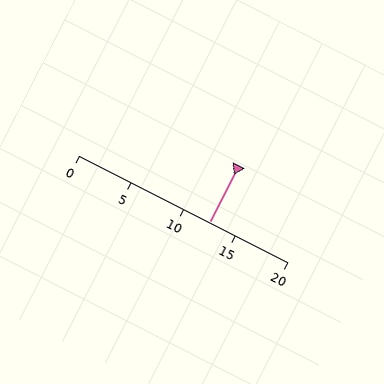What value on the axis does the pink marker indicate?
The marker indicates approximately 12.5.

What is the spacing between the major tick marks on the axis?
The major ticks are spaced 5 apart.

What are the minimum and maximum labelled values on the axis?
The axis runs from 0 to 20.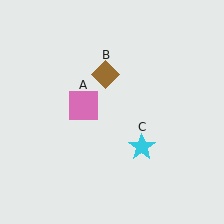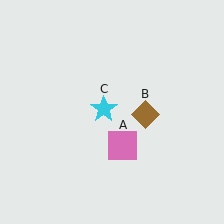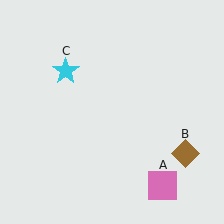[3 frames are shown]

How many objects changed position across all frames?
3 objects changed position: pink square (object A), brown diamond (object B), cyan star (object C).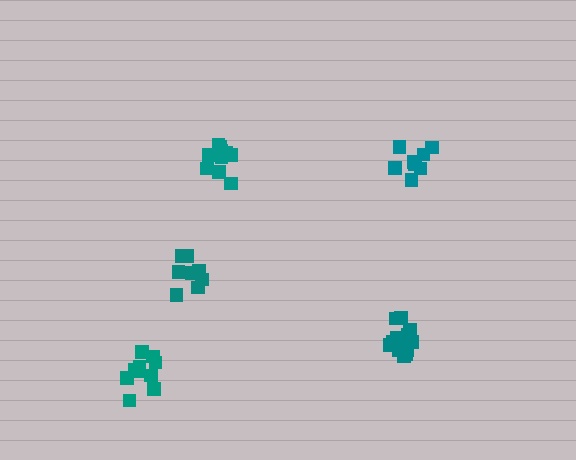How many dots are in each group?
Group 1: 10 dots, Group 2: 14 dots, Group 3: 8 dots, Group 4: 9 dots, Group 5: 10 dots (51 total).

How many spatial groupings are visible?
There are 5 spatial groupings.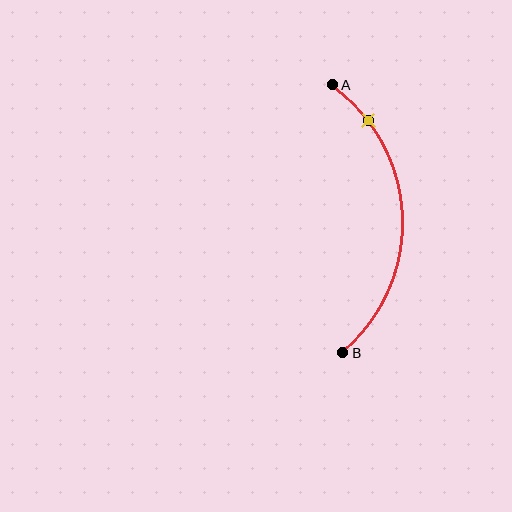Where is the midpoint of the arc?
The arc midpoint is the point on the curve farthest from the straight line joining A and B. It sits to the right of that line.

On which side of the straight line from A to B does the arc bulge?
The arc bulges to the right of the straight line connecting A and B.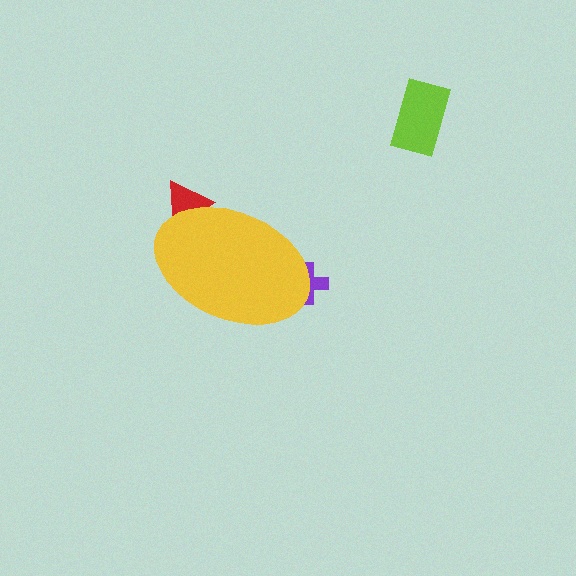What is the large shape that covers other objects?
A yellow ellipse.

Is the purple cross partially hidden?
Yes, the purple cross is partially hidden behind the yellow ellipse.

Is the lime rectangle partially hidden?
No, the lime rectangle is fully visible.